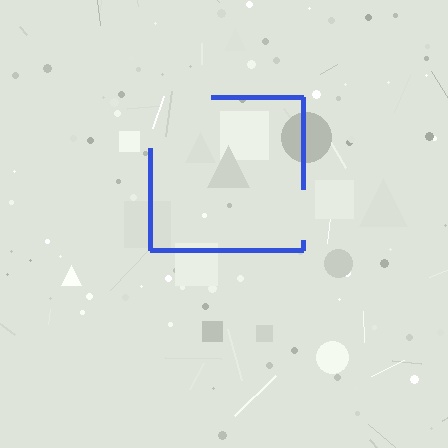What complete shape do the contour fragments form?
The contour fragments form a square.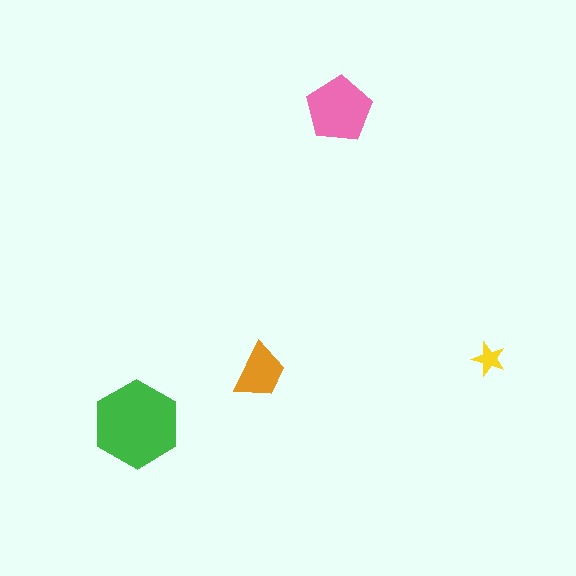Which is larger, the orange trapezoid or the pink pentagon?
The pink pentagon.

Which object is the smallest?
The yellow star.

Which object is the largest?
The green hexagon.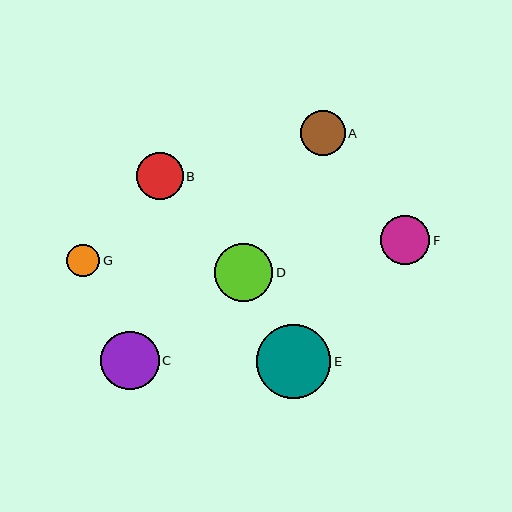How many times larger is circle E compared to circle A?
Circle E is approximately 1.7 times the size of circle A.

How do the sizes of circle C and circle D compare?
Circle C and circle D are approximately the same size.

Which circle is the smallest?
Circle G is the smallest with a size of approximately 33 pixels.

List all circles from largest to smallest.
From largest to smallest: E, C, D, F, B, A, G.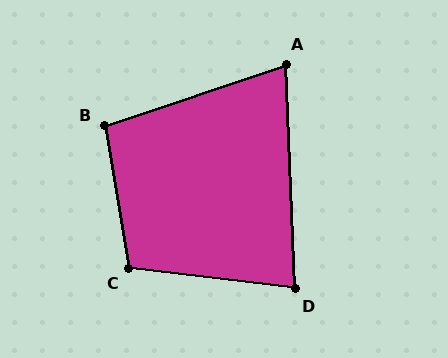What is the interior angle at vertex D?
Approximately 81 degrees (acute).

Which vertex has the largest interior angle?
C, at approximately 106 degrees.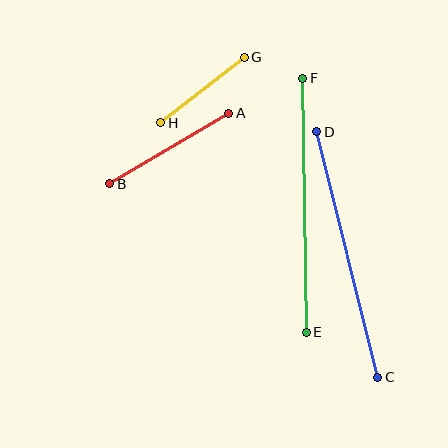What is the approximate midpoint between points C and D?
The midpoint is at approximately (347, 254) pixels.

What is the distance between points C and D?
The distance is approximately 253 pixels.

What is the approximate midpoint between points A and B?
The midpoint is at approximately (169, 149) pixels.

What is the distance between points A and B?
The distance is approximately 138 pixels.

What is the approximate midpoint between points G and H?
The midpoint is at approximately (202, 90) pixels.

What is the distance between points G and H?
The distance is approximately 106 pixels.